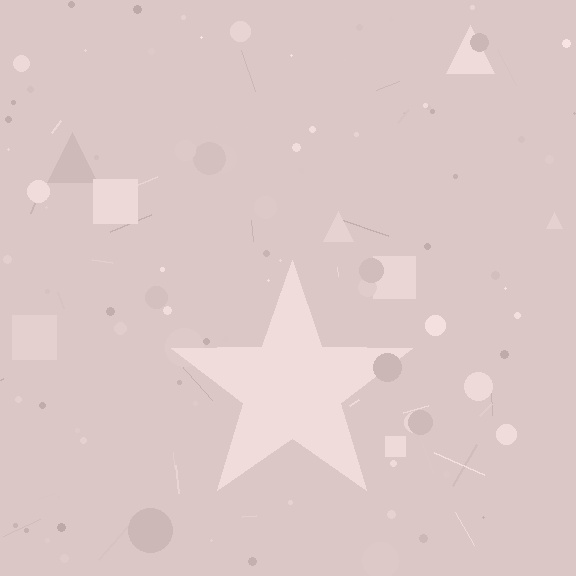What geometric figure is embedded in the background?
A star is embedded in the background.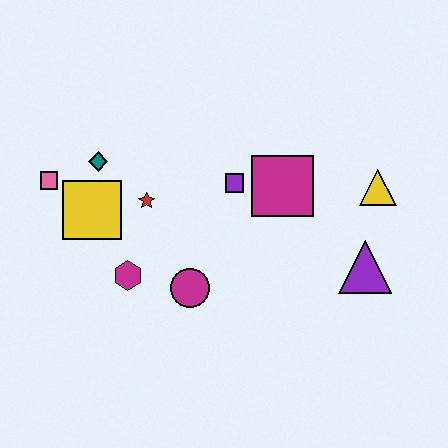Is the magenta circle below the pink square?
Yes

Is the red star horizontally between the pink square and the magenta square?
Yes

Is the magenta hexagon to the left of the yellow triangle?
Yes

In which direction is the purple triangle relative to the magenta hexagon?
The purple triangle is to the right of the magenta hexagon.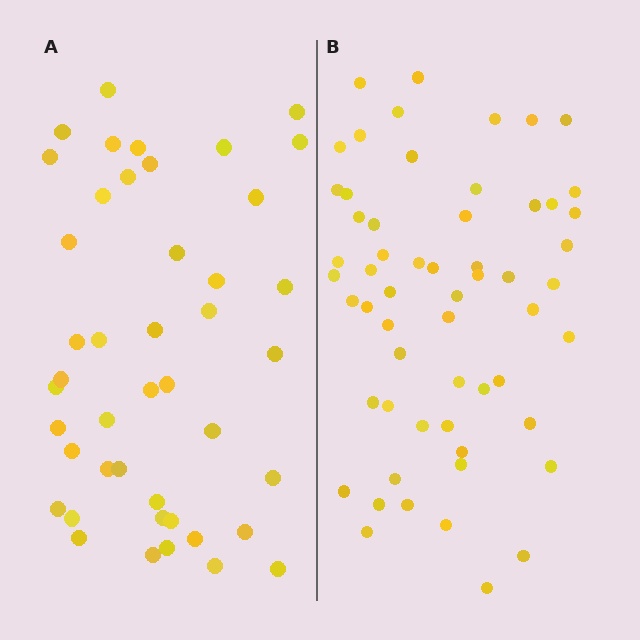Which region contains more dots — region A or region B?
Region B (the right region) has more dots.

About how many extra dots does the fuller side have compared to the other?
Region B has approximately 15 more dots than region A.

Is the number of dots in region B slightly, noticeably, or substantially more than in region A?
Region B has noticeably more, but not dramatically so. The ratio is roughly 1.3 to 1.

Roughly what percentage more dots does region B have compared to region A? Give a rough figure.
About 30% more.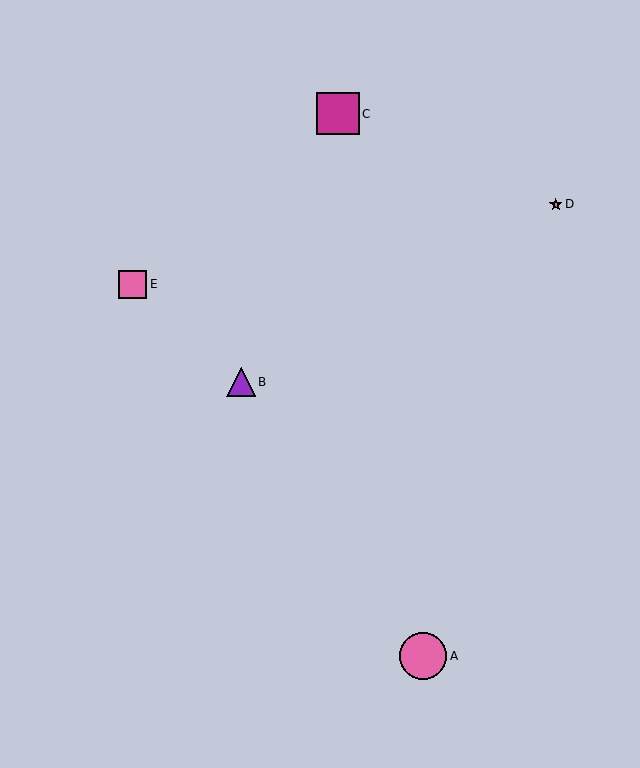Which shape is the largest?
The pink circle (labeled A) is the largest.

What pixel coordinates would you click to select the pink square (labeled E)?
Click at (133, 284) to select the pink square E.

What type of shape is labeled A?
Shape A is a pink circle.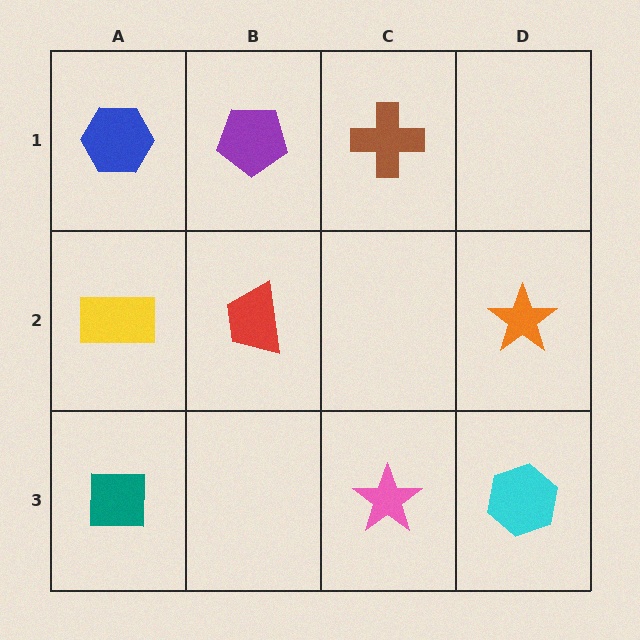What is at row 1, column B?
A purple pentagon.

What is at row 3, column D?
A cyan hexagon.